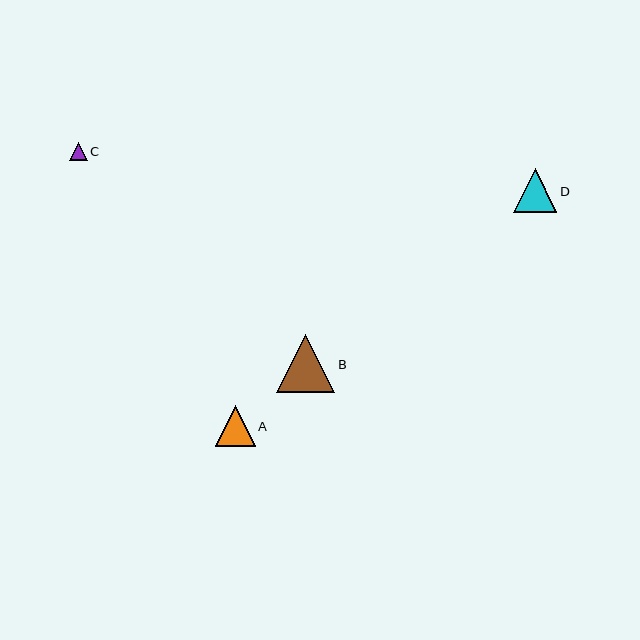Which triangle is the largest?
Triangle B is the largest with a size of approximately 58 pixels.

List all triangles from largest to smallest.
From largest to smallest: B, D, A, C.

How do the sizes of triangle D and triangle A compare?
Triangle D and triangle A are approximately the same size.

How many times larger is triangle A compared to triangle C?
Triangle A is approximately 2.3 times the size of triangle C.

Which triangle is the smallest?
Triangle C is the smallest with a size of approximately 18 pixels.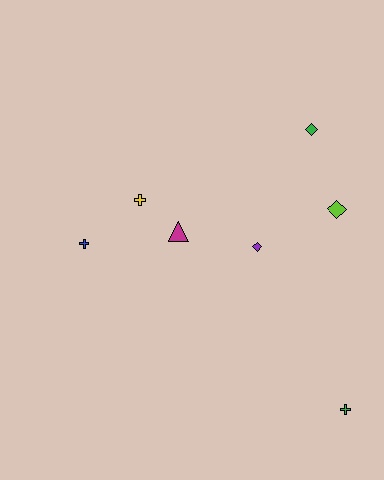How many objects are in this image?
There are 7 objects.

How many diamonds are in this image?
There are 3 diamonds.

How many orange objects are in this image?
There are no orange objects.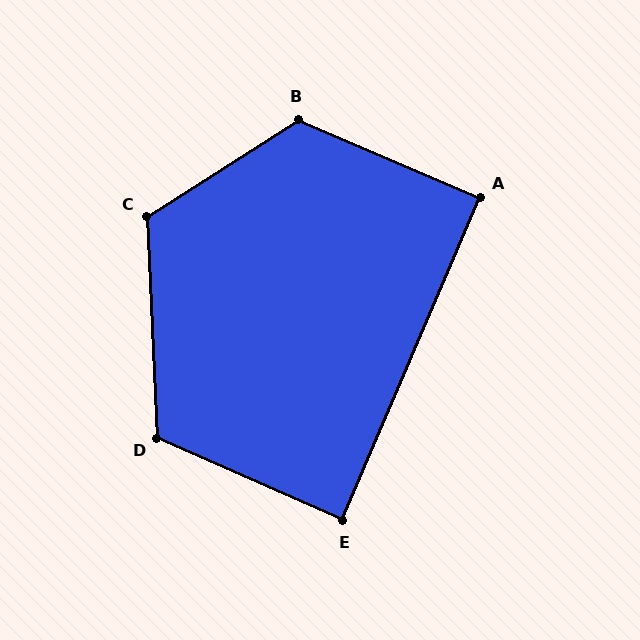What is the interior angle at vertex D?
Approximately 116 degrees (obtuse).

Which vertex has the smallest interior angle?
E, at approximately 89 degrees.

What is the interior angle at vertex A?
Approximately 90 degrees (approximately right).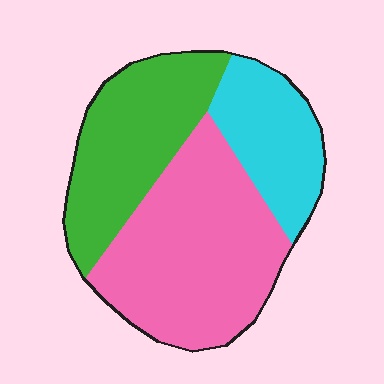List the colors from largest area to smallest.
From largest to smallest: pink, green, cyan.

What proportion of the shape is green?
Green covers around 30% of the shape.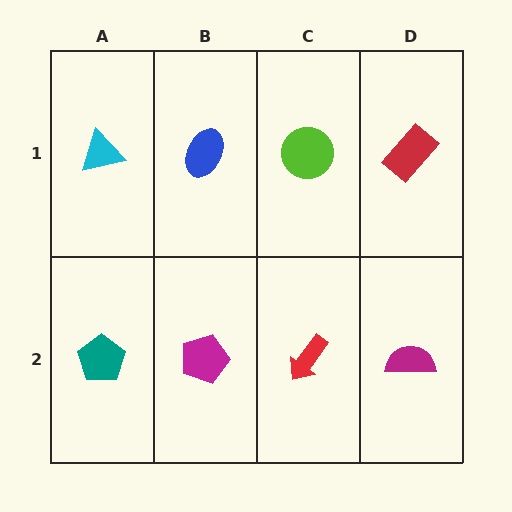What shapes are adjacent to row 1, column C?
A red arrow (row 2, column C), a blue ellipse (row 1, column B), a red rectangle (row 1, column D).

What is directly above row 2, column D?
A red rectangle.